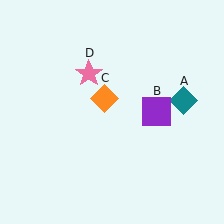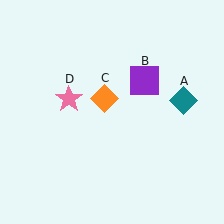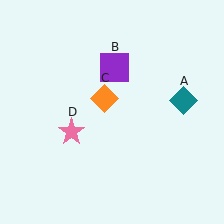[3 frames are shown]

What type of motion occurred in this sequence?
The purple square (object B), pink star (object D) rotated counterclockwise around the center of the scene.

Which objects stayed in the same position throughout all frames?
Teal diamond (object A) and orange diamond (object C) remained stationary.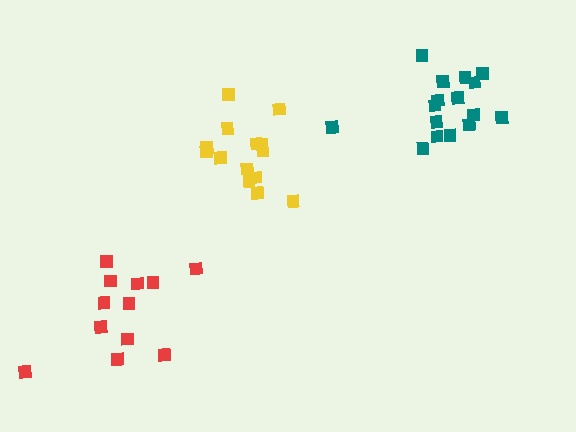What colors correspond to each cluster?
The clusters are colored: teal, red, yellow.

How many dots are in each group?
Group 1: 16 dots, Group 2: 12 dots, Group 3: 14 dots (42 total).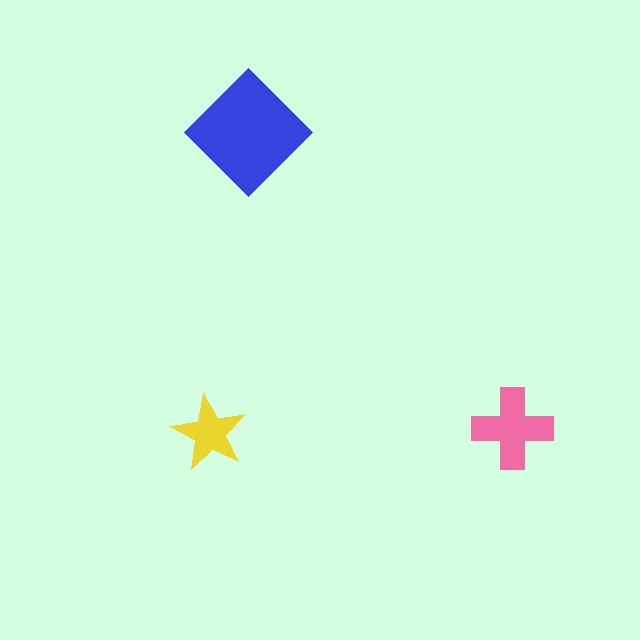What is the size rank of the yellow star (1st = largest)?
3rd.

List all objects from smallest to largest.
The yellow star, the pink cross, the blue diamond.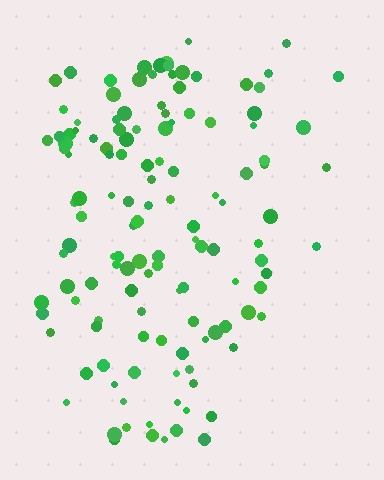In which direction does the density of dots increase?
From right to left, with the left side densest.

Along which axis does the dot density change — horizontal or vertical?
Horizontal.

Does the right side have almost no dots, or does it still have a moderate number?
Still a moderate number, just noticeably fewer than the left.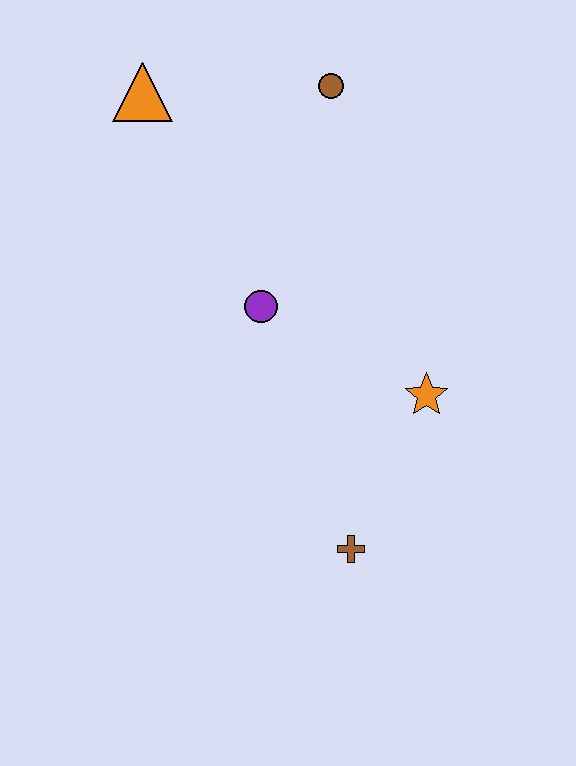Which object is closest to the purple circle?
The orange star is closest to the purple circle.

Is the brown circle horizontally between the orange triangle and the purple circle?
No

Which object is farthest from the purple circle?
The brown cross is farthest from the purple circle.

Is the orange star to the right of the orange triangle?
Yes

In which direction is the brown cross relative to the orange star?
The brown cross is below the orange star.